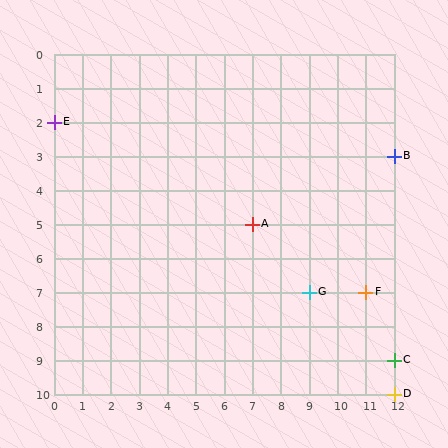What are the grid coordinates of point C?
Point C is at grid coordinates (12, 9).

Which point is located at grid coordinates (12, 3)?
Point B is at (12, 3).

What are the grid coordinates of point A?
Point A is at grid coordinates (7, 5).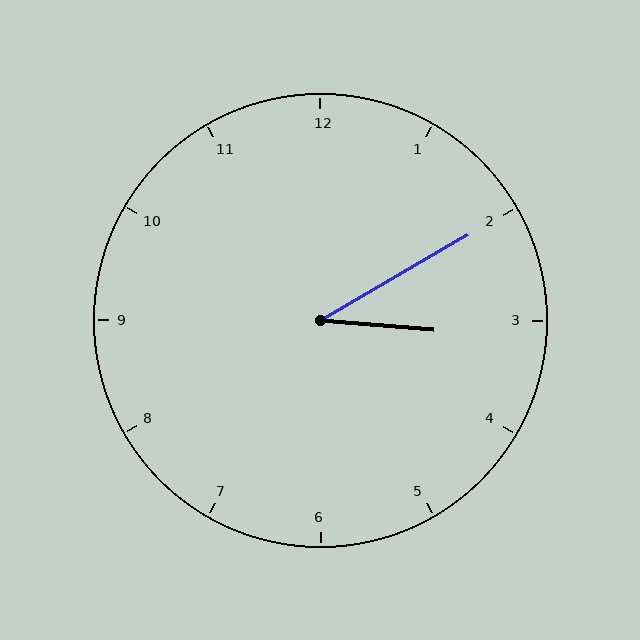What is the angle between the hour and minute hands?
Approximately 35 degrees.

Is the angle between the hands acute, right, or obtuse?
It is acute.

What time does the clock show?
3:10.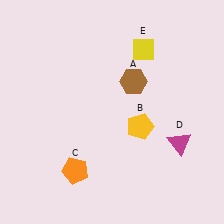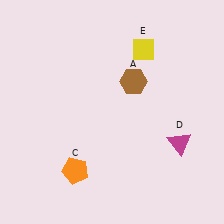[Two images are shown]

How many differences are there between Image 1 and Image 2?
There is 1 difference between the two images.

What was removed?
The yellow pentagon (B) was removed in Image 2.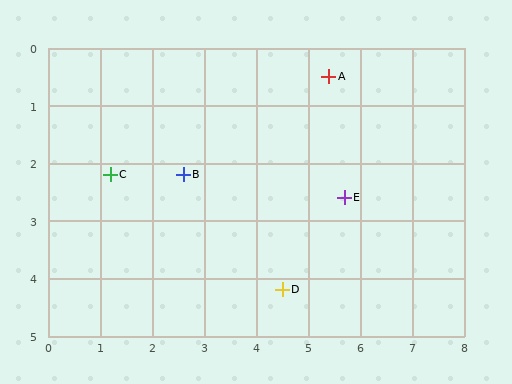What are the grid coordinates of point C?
Point C is at approximately (1.2, 2.2).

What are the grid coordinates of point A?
Point A is at approximately (5.4, 0.5).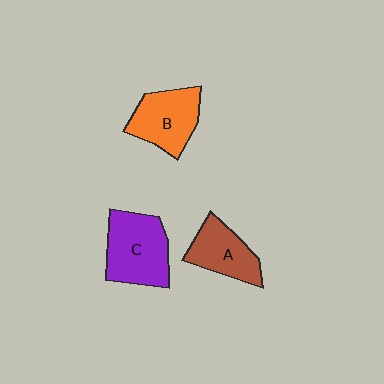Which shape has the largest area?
Shape C (purple).